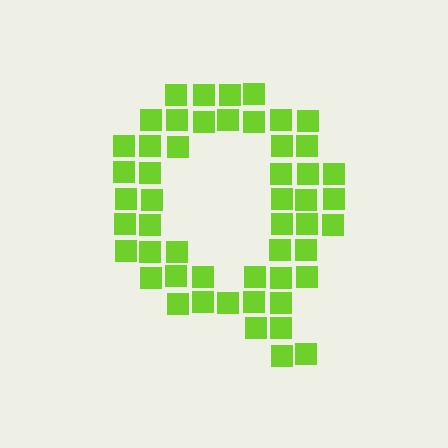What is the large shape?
The large shape is the letter Q.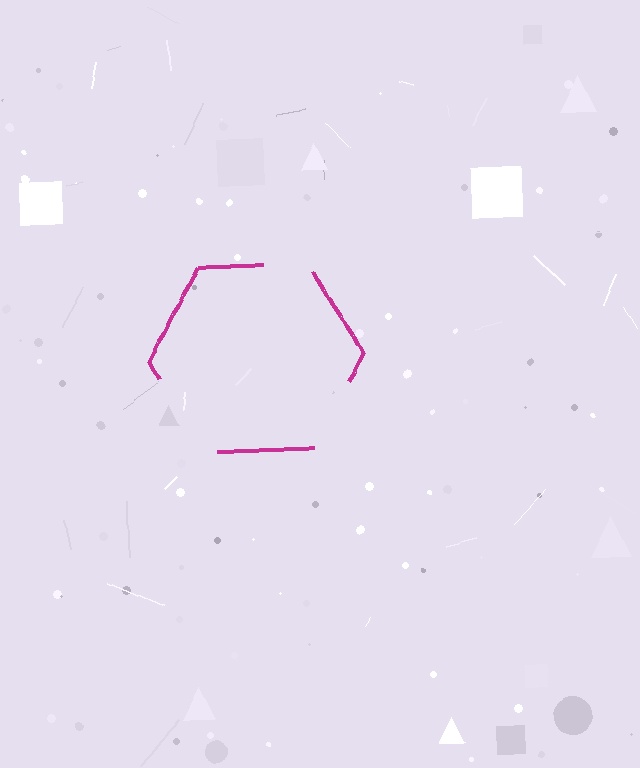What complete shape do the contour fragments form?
The contour fragments form a hexagon.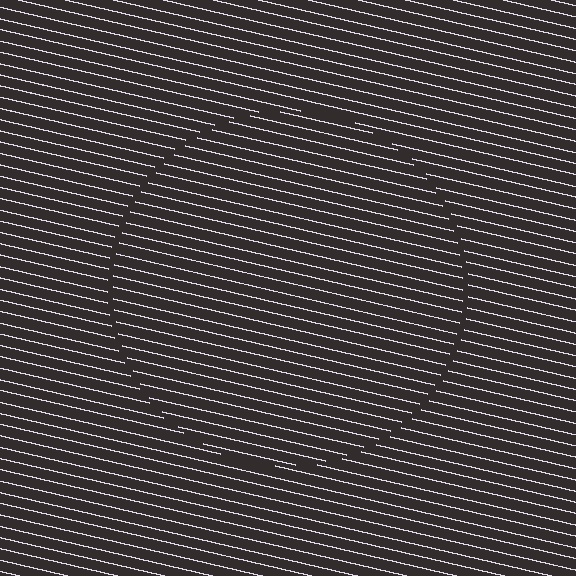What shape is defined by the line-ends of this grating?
An illusory circle. The interior of the shape contains the same grating, shifted by half a period — the contour is defined by the phase discontinuity where line-ends from the inner and outer gratings abut.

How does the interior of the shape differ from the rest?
The interior of the shape contains the same grating, shifted by half a period — the contour is defined by the phase discontinuity where line-ends from the inner and outer gratings abut.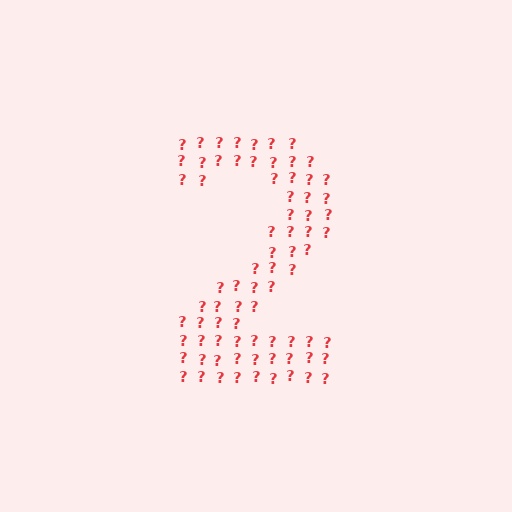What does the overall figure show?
The overall figure shows the digit 2.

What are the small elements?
The small elements are question marks.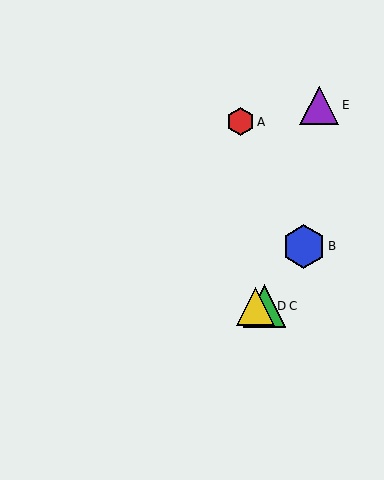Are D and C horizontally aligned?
Yes, both are at y≈306.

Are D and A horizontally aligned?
No, D is at y≈306 and A is at y≈122.